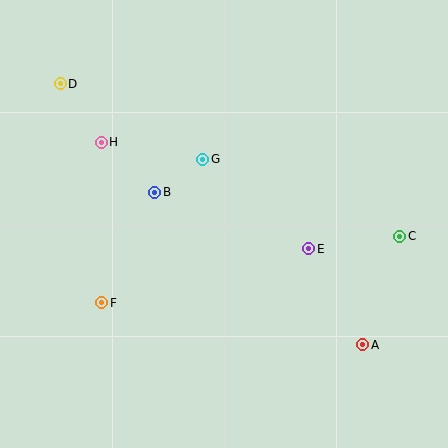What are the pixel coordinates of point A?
Point A is at (363, 345).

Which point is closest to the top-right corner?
Point C is closest to the top-right corner.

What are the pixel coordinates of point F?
Point F is at (102, 303).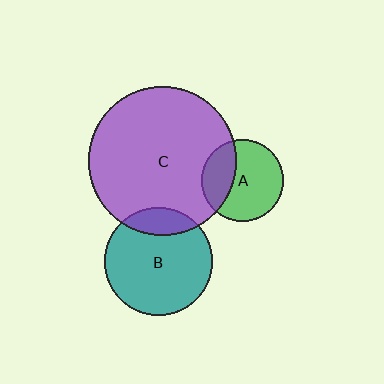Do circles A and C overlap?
Yes.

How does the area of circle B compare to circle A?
Approximately 1.7 times.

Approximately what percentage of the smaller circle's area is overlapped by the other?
Approximately 30%.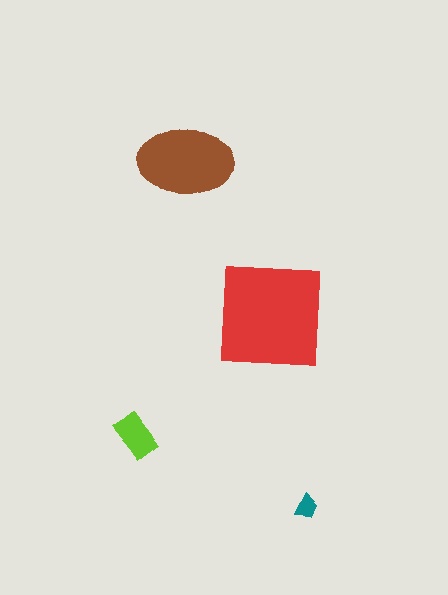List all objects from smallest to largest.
The teal trapezoid, the lime rectangle, the brown ellipse, the red square.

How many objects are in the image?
There are 4 objects in the image.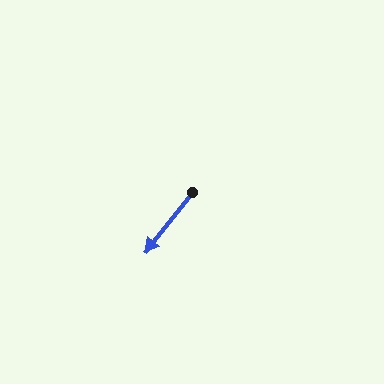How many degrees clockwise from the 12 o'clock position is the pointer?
Approximately 218 degrees.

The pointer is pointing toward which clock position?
Roughly 7 o'clock.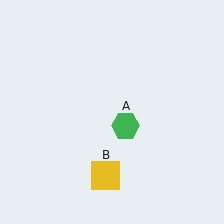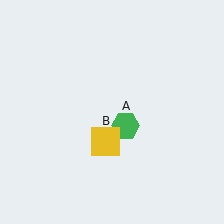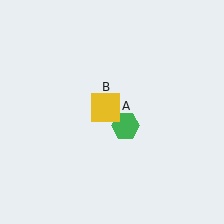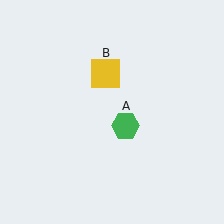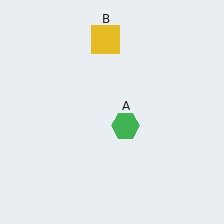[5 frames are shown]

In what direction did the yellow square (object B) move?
The yellow square (object B) moved up.